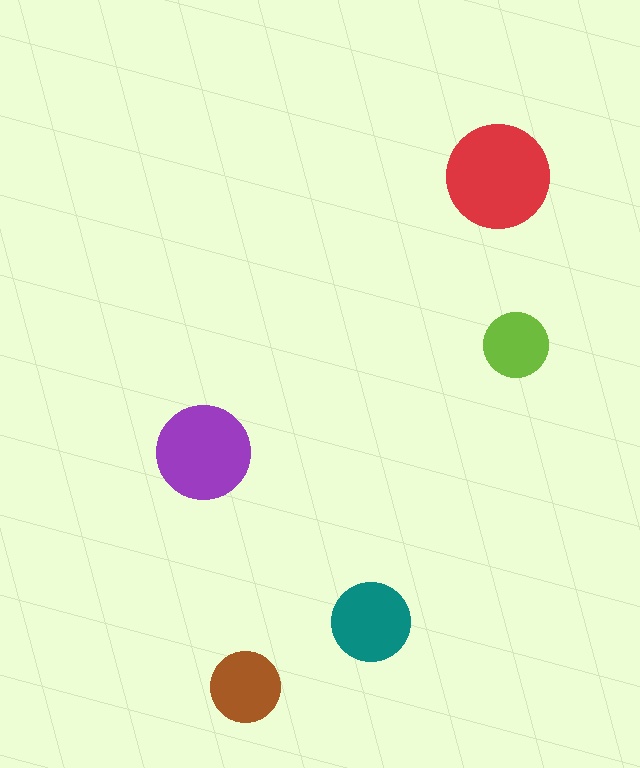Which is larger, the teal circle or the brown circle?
The teal one.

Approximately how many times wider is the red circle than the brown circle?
About 1.5 times wider.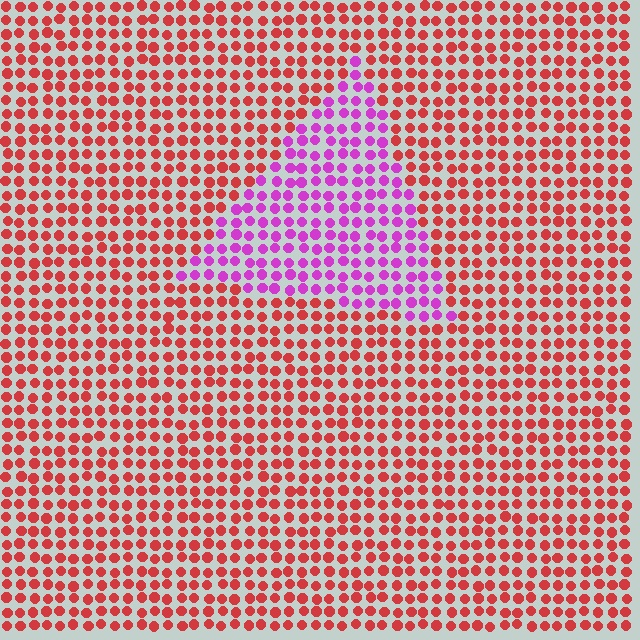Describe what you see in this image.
The image is filled with small red elements in a uniform arrangement. A triangle-shaped region is visible where the elements are tinted to a slightly different hue, forming a subtle color boundary.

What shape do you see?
I see a triangle.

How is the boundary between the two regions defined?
The boundary is defined purely by a slight shift in hue (about 57 degrees). Spacing, size, and orientation are identical on both sides.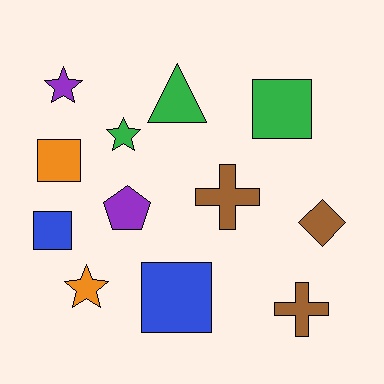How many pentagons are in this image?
There is 1 pentagon.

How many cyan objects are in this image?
There are no cyan objects.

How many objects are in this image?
There are 12 objects.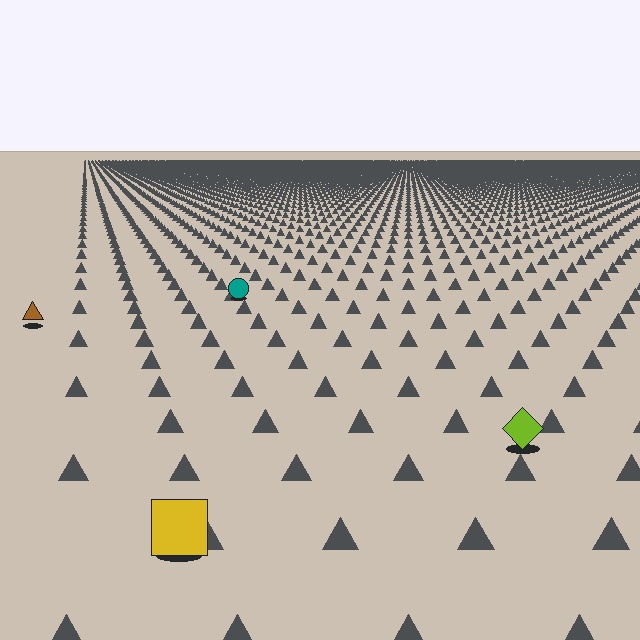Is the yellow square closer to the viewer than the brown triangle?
Yes. The yellow square is closer — you can tell from the texture gradient: the ground texture is coarser near it.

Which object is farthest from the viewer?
The teal circle is farthest from the viewer. It appears smaller and the ground texture around it is denser.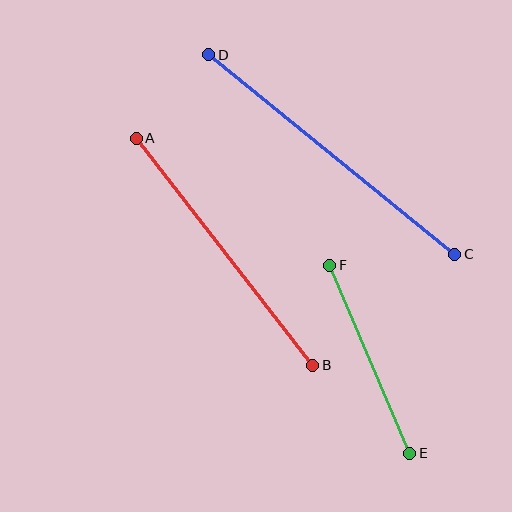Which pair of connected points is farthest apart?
Points C and D are farthest apart.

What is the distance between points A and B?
The distance is approximately 288 pixels.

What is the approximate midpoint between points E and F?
The midpoint is at approximately (370, 359) pixels.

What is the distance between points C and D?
The distance is approximately 317 pixels.